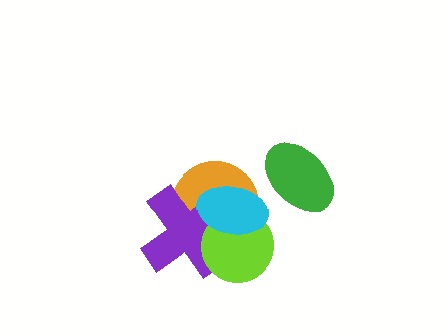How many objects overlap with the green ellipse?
0 objects overlap with the green ellipse.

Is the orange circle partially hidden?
Yes, it is partially covered by another shape.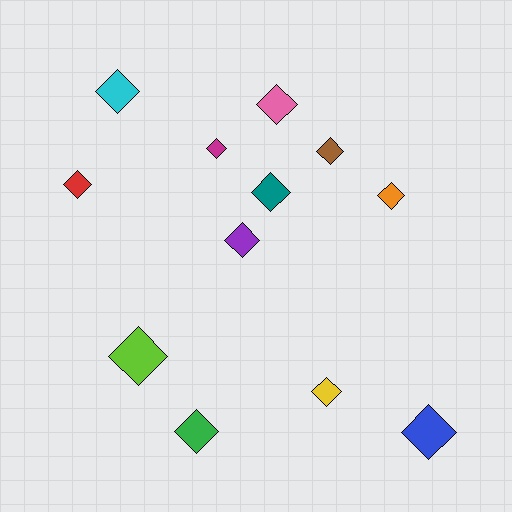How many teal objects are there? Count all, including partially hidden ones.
There is 1 teal object.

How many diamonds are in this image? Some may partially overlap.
There are 12 diamonds.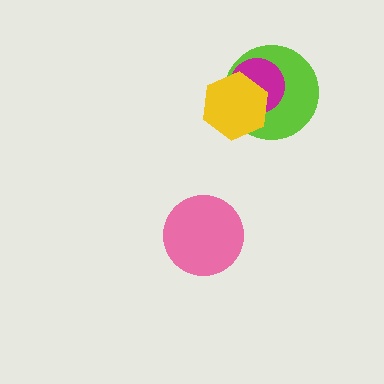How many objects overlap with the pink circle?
0 objects overlap with the pink circle.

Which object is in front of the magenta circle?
The yellow hexagon is in front of the magenta circle.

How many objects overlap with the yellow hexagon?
2 objects overlap with the yellow hexagon.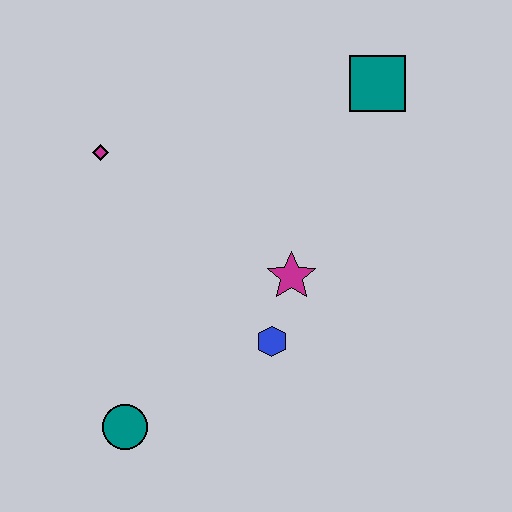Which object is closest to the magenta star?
The blue hexagon is closest to the magenta star.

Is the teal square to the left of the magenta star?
No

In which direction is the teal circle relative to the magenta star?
The teal circle is to the left of the magenta star.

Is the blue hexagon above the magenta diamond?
No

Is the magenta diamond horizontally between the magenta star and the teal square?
No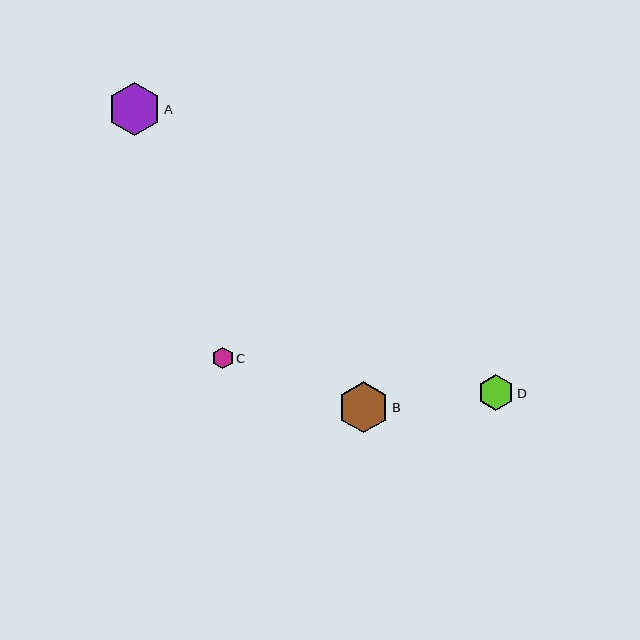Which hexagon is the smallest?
Hexagon C is the smallest with a size of approximately 21 pixels.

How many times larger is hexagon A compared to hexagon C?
Hexagon A is approximately 2.5 times the size of hexagon C.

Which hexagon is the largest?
Hexagon A is the largest with a size of approximately 53 pixels.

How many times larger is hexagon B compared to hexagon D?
Hexagon B is approximately 1.4 times the size of hexagon D.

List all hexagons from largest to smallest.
From largest to smallest: A, B, D, C.